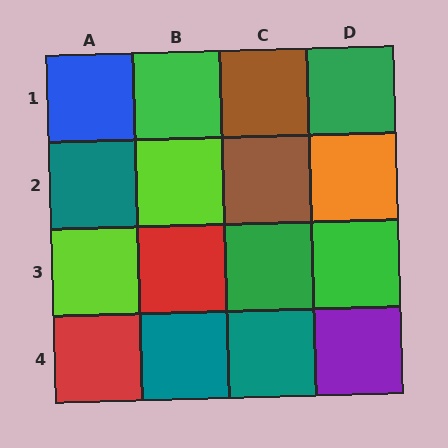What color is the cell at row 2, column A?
Teal.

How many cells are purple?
1 cell is purple.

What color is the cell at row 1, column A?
Blue.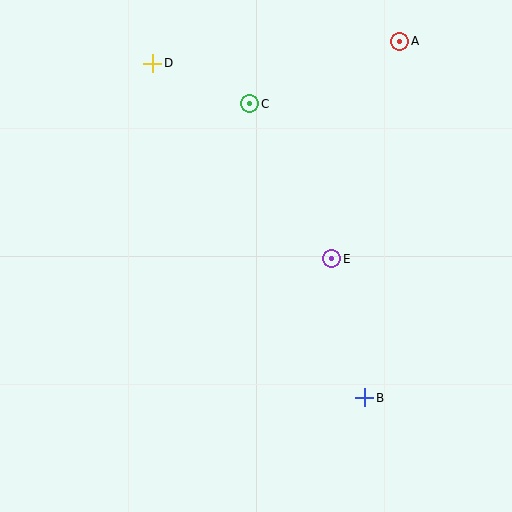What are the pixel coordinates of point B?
Point B is at (365, 398).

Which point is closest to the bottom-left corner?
Point B is closest to the bottom-left corner.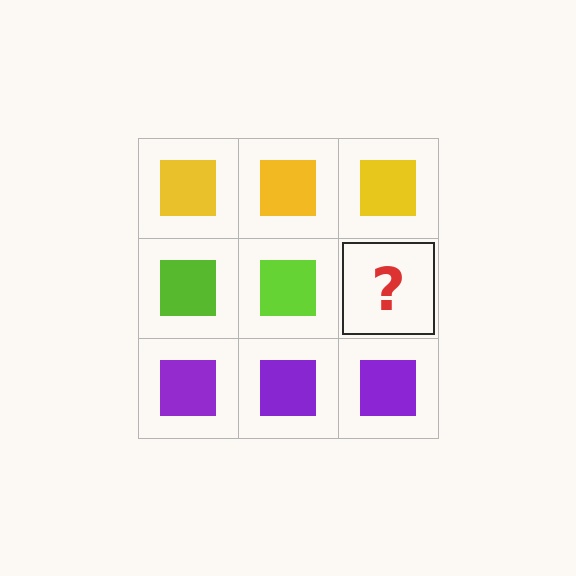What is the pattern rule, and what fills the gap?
The rule is that each row has a consistent color. The gap should be filled with a lime square.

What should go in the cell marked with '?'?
The missing cell should contain a lime square.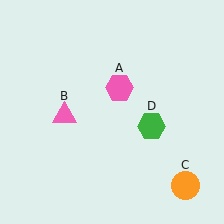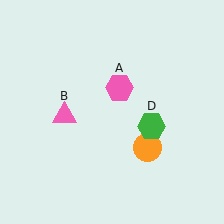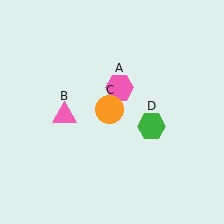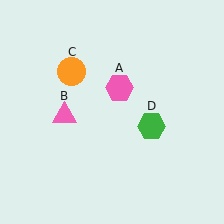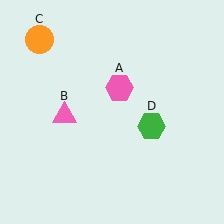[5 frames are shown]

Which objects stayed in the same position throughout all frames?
Pink hexagon (object A) and pink triangle (object B) and green hexagon (object D) remained stationary.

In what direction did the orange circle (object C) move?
The orange circle (object C) moved up and to the left.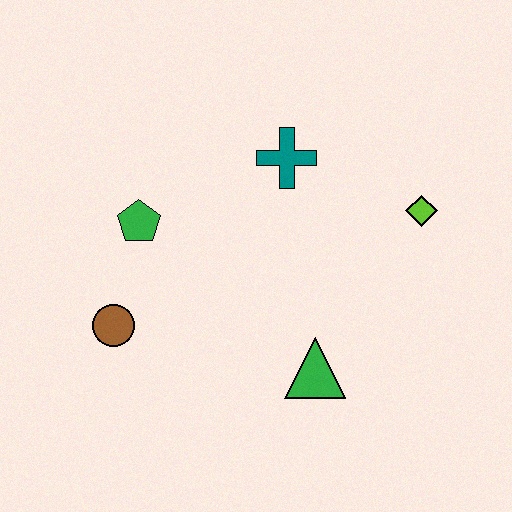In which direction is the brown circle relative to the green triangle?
The brown circle is to the left of the green triangle.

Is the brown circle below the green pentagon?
Yes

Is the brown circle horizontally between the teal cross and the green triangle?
No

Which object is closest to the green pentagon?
The brown circle is closest to the green pentagon.